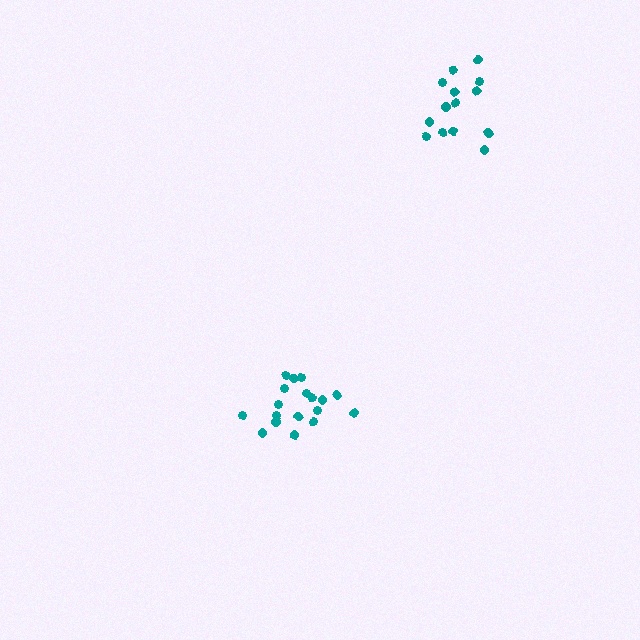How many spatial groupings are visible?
There are 2 spatial groupings.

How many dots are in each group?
Group 1: 14 dots, Group 2: 18 dots (32 total).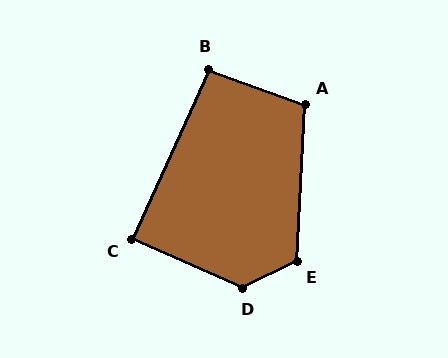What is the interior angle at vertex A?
Approximately 107 degrees (obtuse).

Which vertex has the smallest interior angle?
C, at approximately 89 degrees.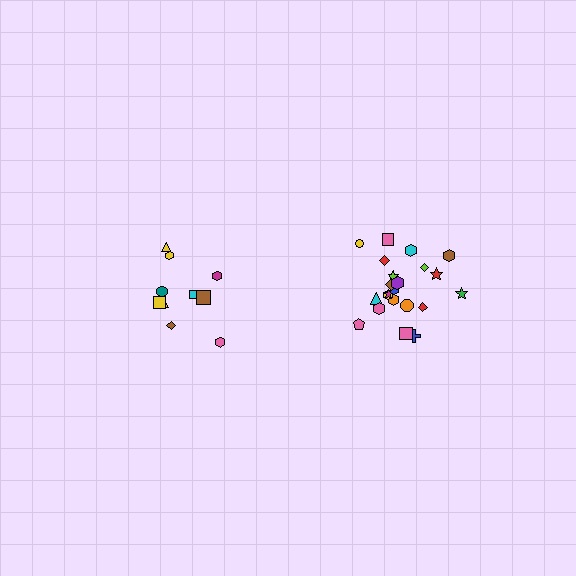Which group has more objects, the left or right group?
The right group.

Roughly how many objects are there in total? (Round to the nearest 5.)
Roughly 30 objects in total.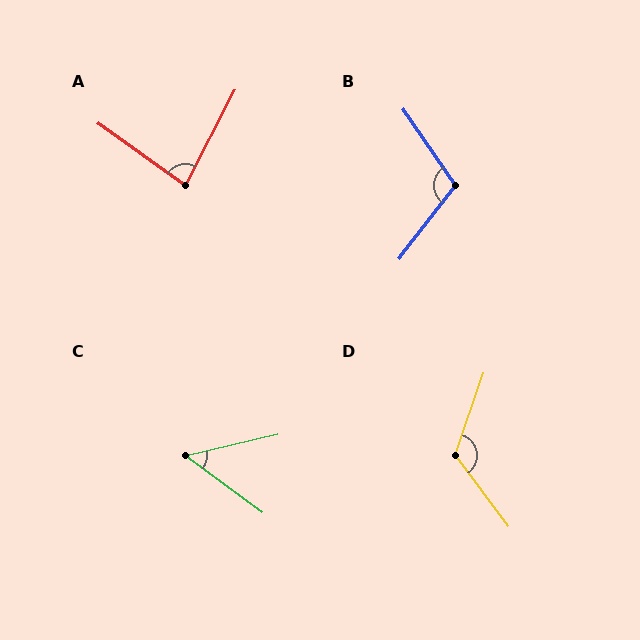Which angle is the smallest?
C, at approximately 50 degrees.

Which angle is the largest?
D, at approximately 124 degrees.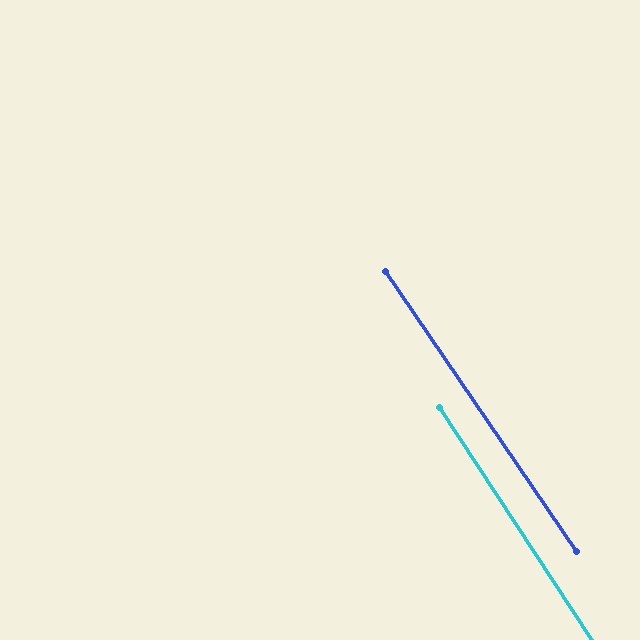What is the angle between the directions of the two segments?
Approximately 1 degree.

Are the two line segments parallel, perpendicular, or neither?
Parallel — their directions differ by only 1.1°.